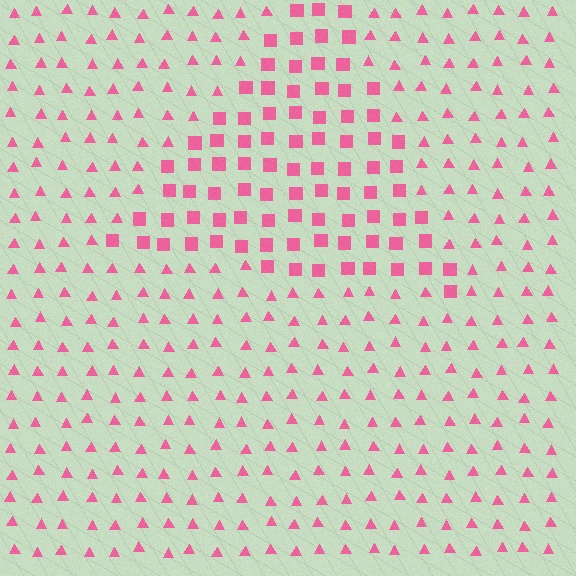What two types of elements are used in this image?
The image uses squares inside the triangle region and triangles outside it.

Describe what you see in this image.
The image is filled with small pink elements arranged in a uniform grid. A triangle-shaped region contains squares, while the surrounding area contains triangles. The boundary is defined purely by the change in element shape.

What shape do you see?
I see a triangle.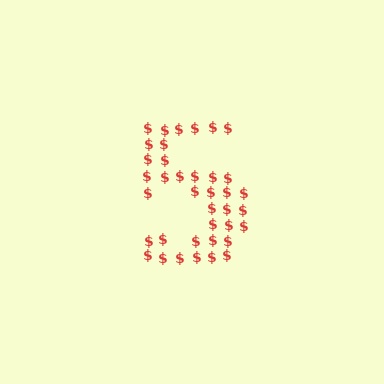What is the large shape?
The large shape is the digit 5.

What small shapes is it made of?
It is made of small dollar signs.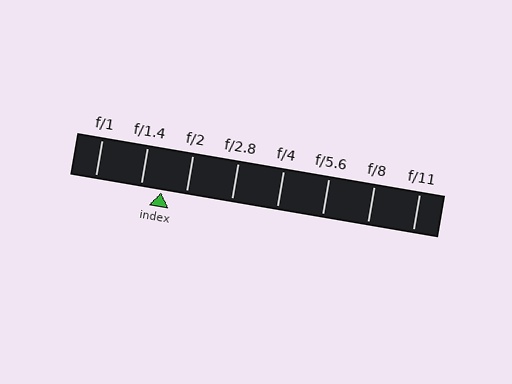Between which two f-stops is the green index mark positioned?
The index mark is between f/1.4 and f/2.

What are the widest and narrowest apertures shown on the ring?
The widest aperture shown is f/1 and the narrowest is f/11.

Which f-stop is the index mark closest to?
The index mark is closest to f/1.4.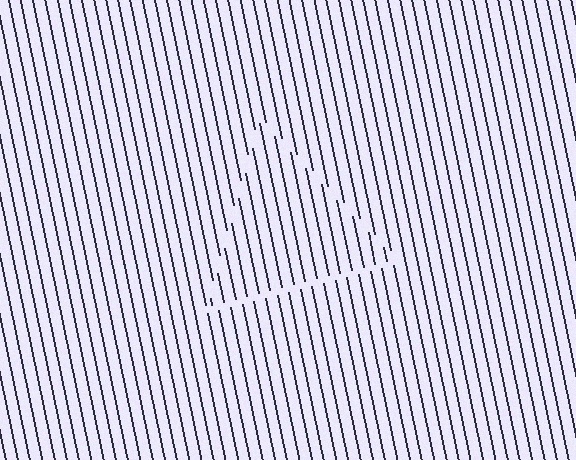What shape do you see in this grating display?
An illusory triangle. The interior of the shape contains the same grating, shifted by half a period — the contour is defined by the phase discontinuity where line-ends from the inner and outer gratings abut.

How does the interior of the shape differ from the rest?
The interior of the shape contains the same grating, shifted by half a period — the contour is defined by the phase discontinuity where line-ends from the inner and outer gratings abut.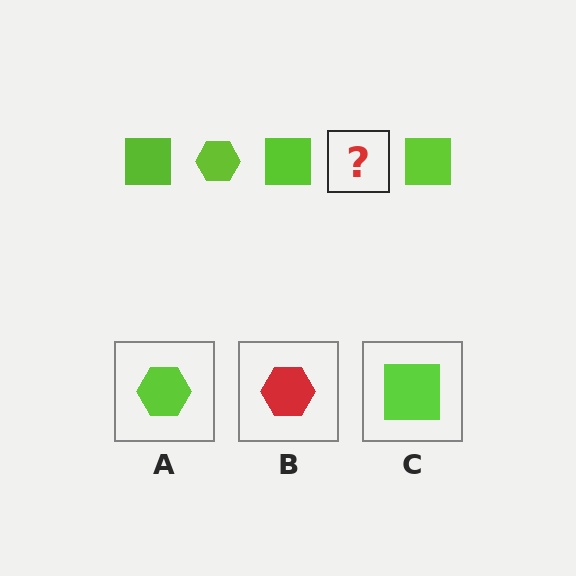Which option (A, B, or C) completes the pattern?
A.